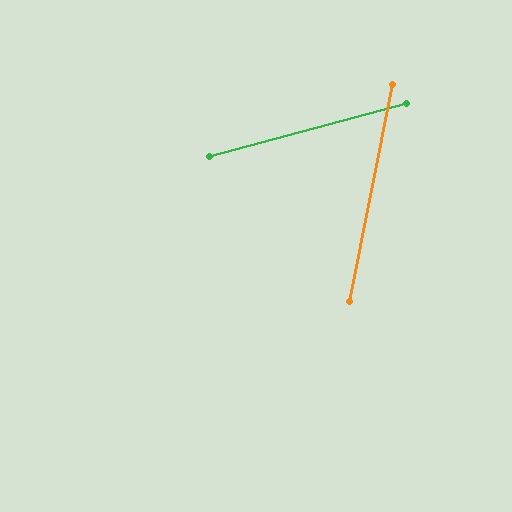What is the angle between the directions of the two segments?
Approximately 64 degrees.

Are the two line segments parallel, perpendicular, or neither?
Neither parallel nor perpendicular — they differ by about 64°.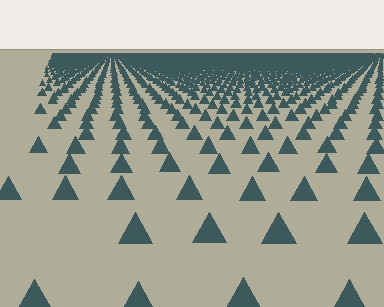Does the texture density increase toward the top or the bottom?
Density increases toward the top.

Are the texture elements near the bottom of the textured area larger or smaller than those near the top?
Larger. Near the bottom, elements are closer to the viewer and appear at a bigger on-screen size.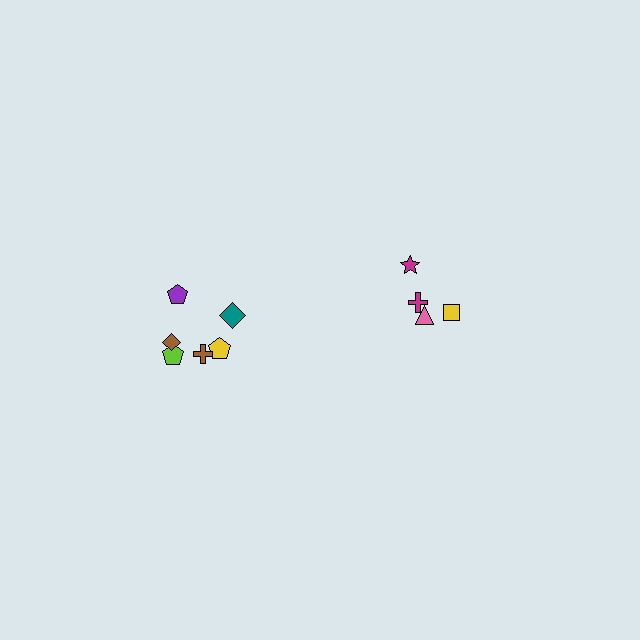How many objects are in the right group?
There are 4 objects.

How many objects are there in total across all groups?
There are 10 objects.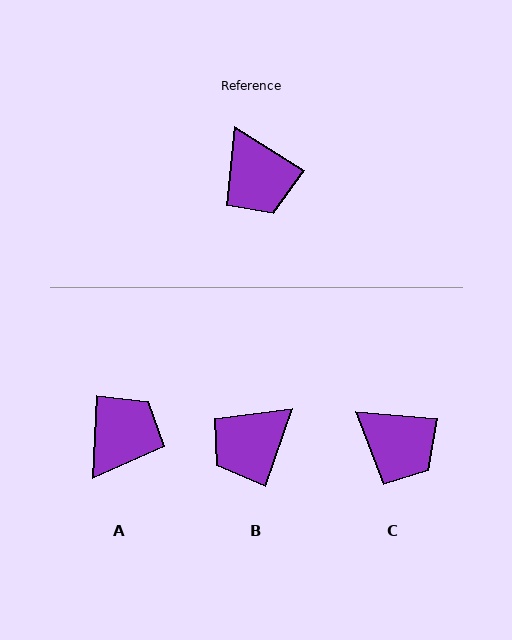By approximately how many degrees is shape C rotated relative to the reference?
Approximately 27 degrees counter-clockwise.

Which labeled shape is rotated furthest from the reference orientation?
A, about 120 degrees away.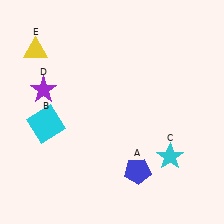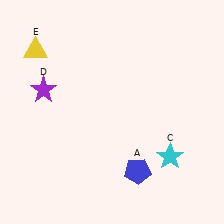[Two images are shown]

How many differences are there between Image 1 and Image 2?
There is 1 difference between the two images.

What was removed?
The cyan square (B) was removed in Image 2.